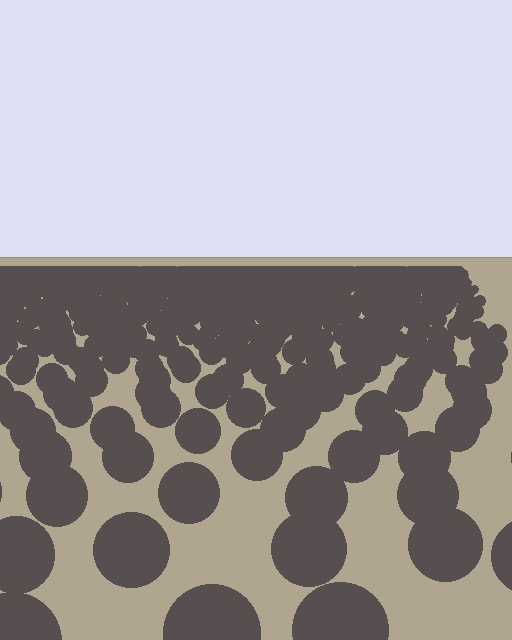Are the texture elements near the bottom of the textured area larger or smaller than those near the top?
Larger. Near the bottom, elements are closer to the viewer and appear at a bigger on-screen size.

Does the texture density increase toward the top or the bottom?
Density increases toward the top.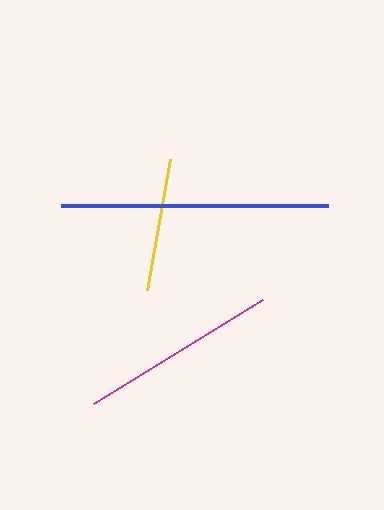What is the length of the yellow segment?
The yellow segment is approximately 132 pixels long.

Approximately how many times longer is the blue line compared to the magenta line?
The blue line is approximately 1.3 times the length of the magenta line.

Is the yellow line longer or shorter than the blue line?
The blue line is longer than the yellow line.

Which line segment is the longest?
The blue line is the longest at approximately 267 pixels.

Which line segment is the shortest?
The yellow line is the shortest at approximately 132 pixels.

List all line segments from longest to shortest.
From longest to shortest: blue, magenta, yellow.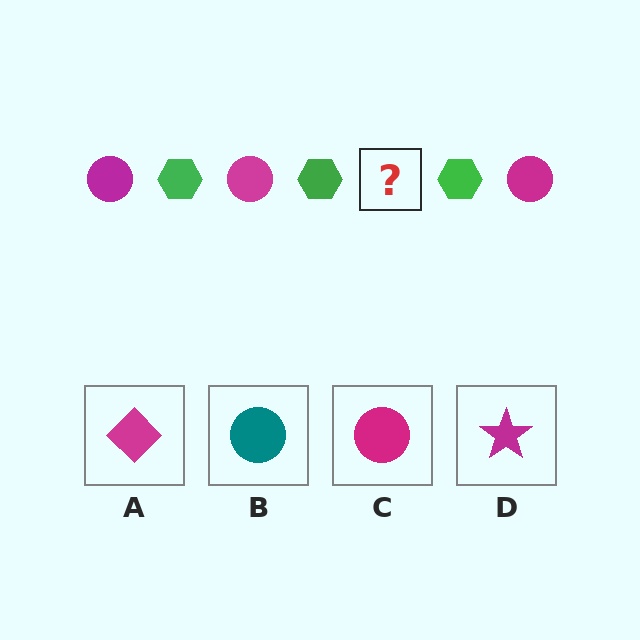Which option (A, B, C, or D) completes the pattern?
C.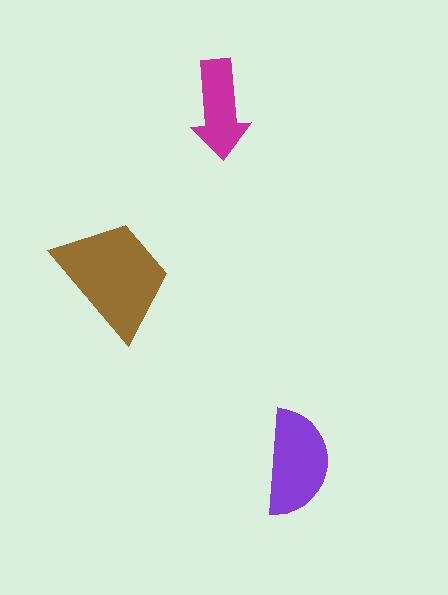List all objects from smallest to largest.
The magenta arrow, the purple semicircle, the brown trapezoid.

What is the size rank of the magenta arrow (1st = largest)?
3rd.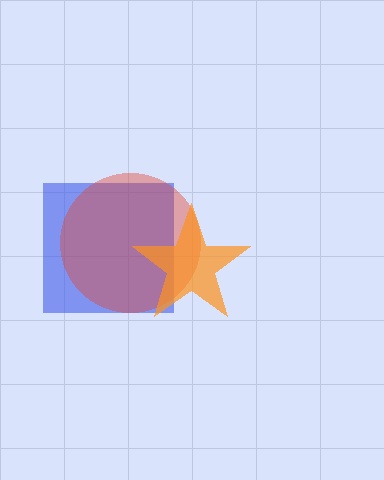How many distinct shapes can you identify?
There are 3 distinct shapes: a blue square, a red circle, an orange star.